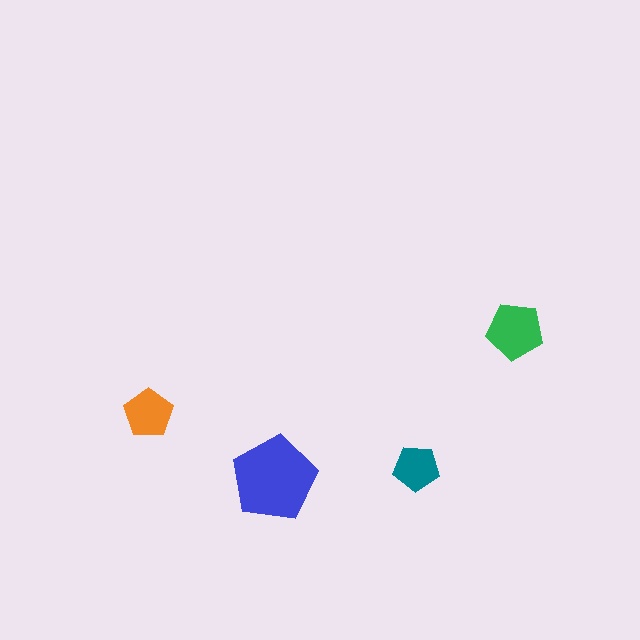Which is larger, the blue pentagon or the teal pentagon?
The blue one.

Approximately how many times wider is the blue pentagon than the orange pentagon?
About 1.5 times wider.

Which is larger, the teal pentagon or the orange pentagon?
The orange one.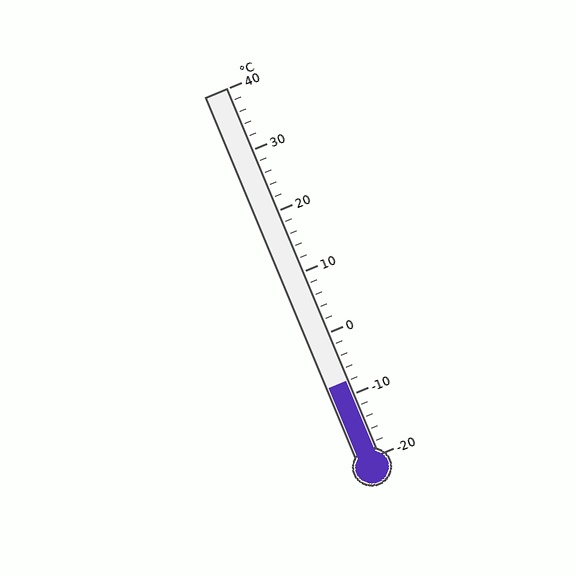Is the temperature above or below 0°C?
The temperature is below 0°C.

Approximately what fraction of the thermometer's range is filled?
The thermometer is filled to approximately 20% of its range.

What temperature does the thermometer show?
The thermometer shows approximately -8°C.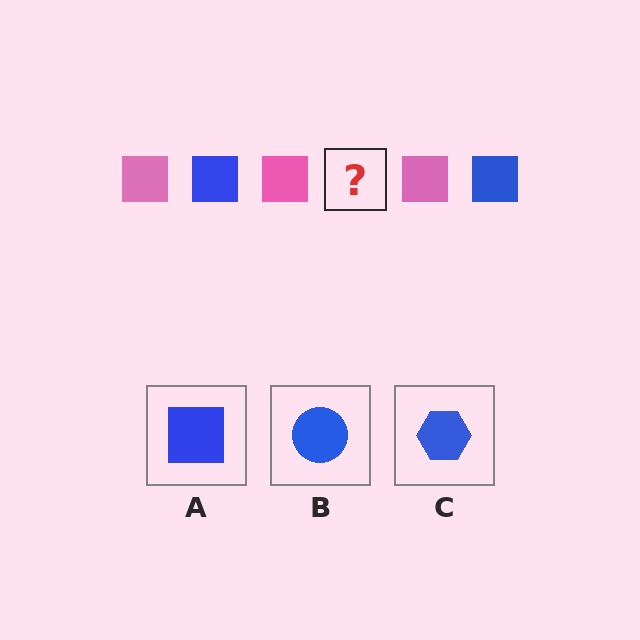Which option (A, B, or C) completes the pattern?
A.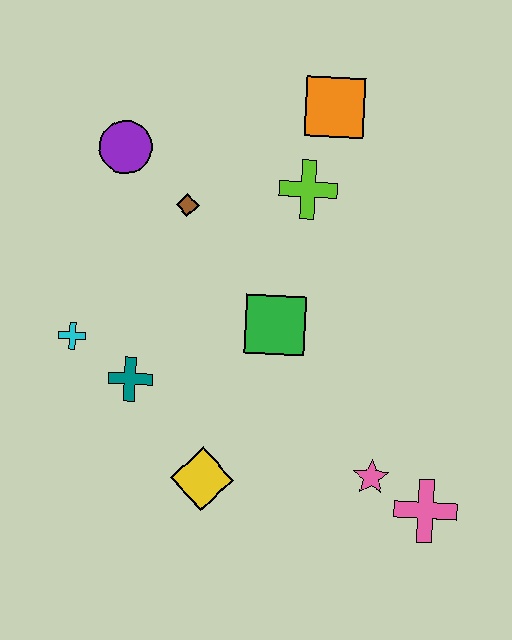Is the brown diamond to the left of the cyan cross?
No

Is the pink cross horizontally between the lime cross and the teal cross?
No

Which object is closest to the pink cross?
The pink star is closest to the pink cross.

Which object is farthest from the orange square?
The pink cross is farthest from the orange square.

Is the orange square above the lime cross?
Yes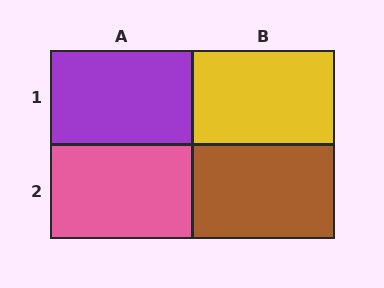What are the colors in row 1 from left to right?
Purple, yellow.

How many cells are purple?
1 cell is purple.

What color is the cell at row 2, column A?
Pink.